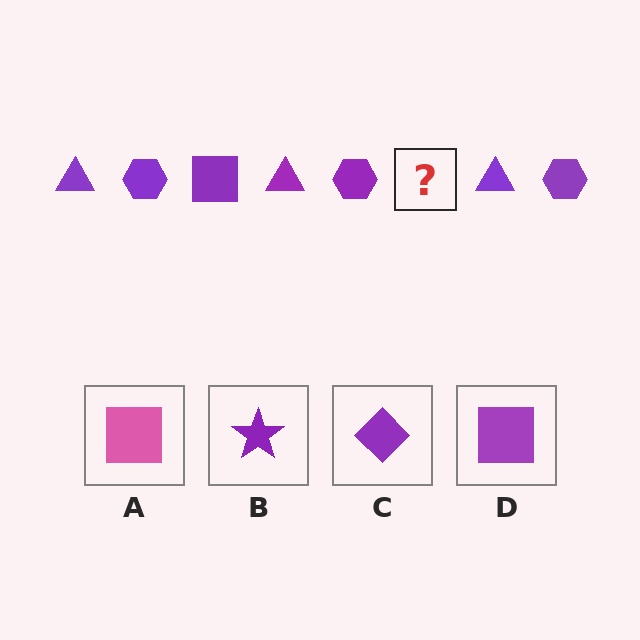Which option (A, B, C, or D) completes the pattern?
D.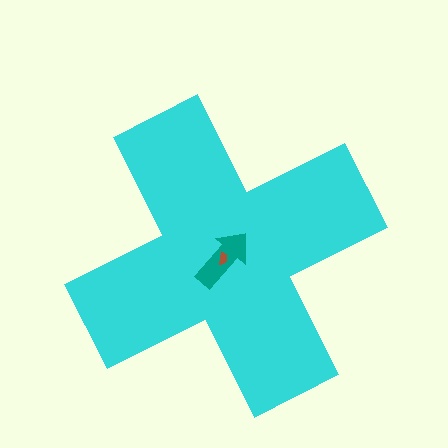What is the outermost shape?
The cyan cross.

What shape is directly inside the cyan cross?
The teal arrow.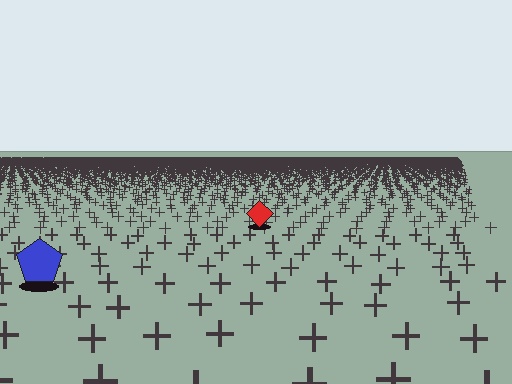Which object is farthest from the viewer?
The red diamond is farthest from the viewer. It appears smaller and the ground texture around it is denser.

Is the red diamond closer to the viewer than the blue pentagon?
No. The blue pentagon is closer — you can tell from the texture gradient: the ground texture is coarser near it.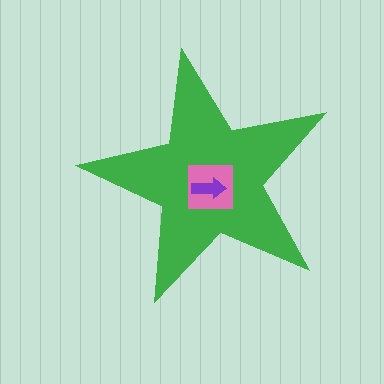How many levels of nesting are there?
3.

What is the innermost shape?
The purple arrow.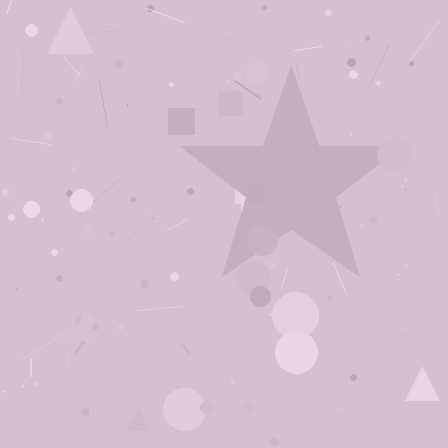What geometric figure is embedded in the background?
A star is embedded in the background.